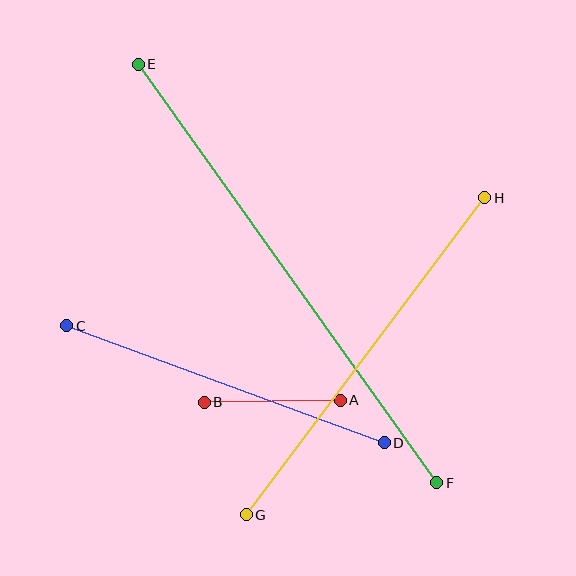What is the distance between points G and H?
The distance is approximately 397 pixels.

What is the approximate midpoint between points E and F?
The midpoint is at approximately (288, 274) pixels.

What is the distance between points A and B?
The distance is approximately 136 pixels.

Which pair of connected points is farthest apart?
Points E and F are farthest apart.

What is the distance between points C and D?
The distance is approximately 338 pixels.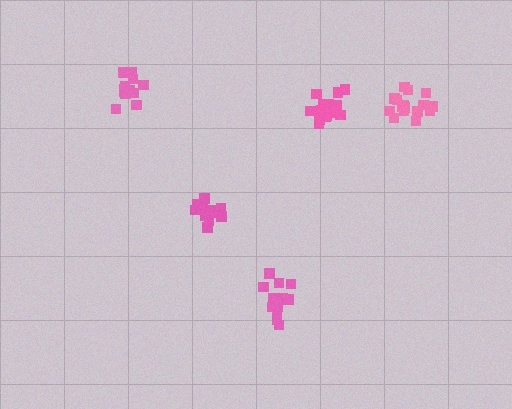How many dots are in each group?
Group 1: 14 dots, Group 2: 15 dots, Group 3: 13 dots, Group 4: 17 dots, Group 5: 18 dots (77 total).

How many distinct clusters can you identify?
There are 5 distinct clusters.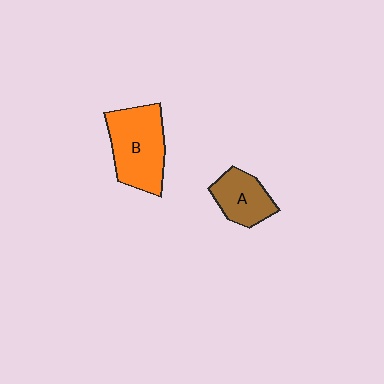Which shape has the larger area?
Shape B (orange).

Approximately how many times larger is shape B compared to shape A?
Approximately 1.6 times.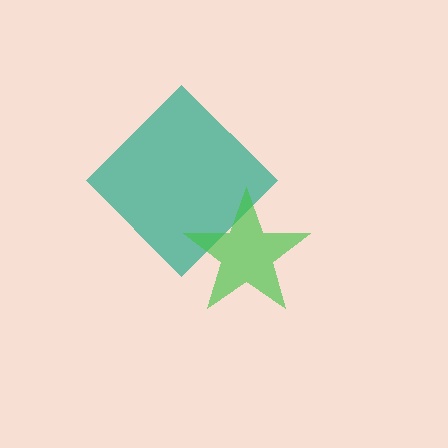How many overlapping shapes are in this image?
There are 2 overlapping shapes in the image.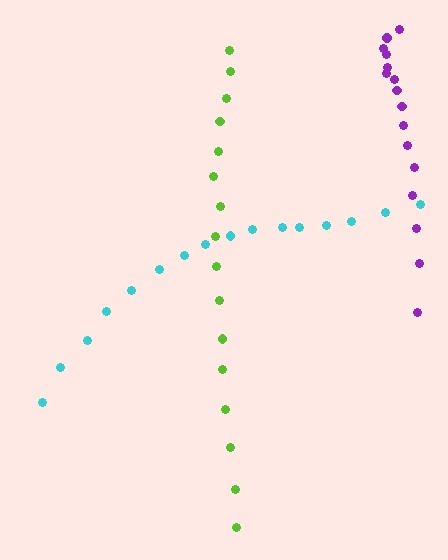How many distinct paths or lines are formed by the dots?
There are 3 distinct paths.